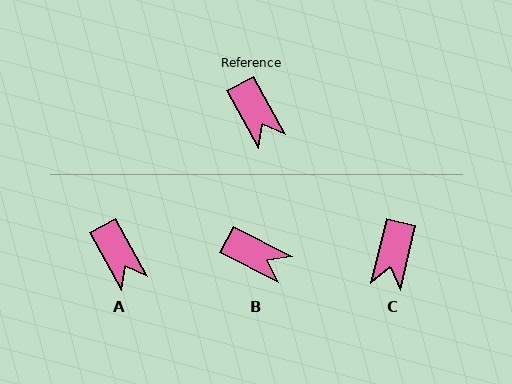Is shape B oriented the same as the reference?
No, it is off by about 34 degrees.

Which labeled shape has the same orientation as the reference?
A.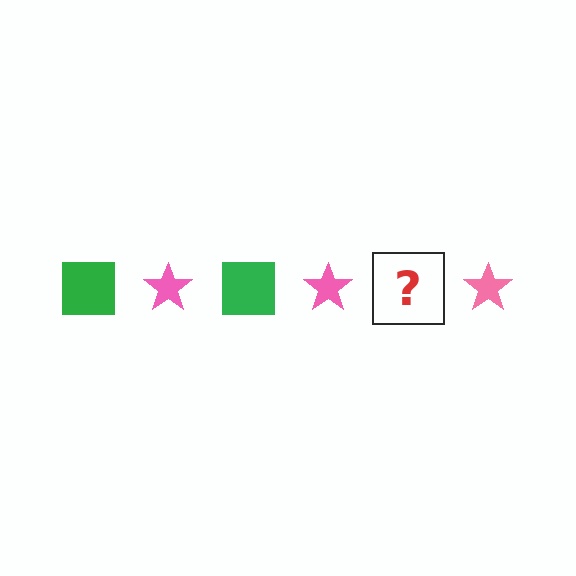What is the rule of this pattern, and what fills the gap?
The rule is that the pattern alternates between green square and pink star. The gap should be filled with a green square.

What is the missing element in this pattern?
The missing element is a green square.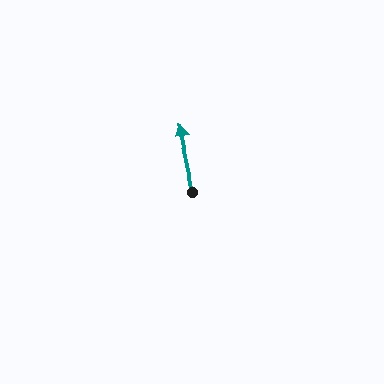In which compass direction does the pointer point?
North.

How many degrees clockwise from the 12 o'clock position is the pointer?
Approximately 348 degrees.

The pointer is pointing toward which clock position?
Roughly 12 o'clock.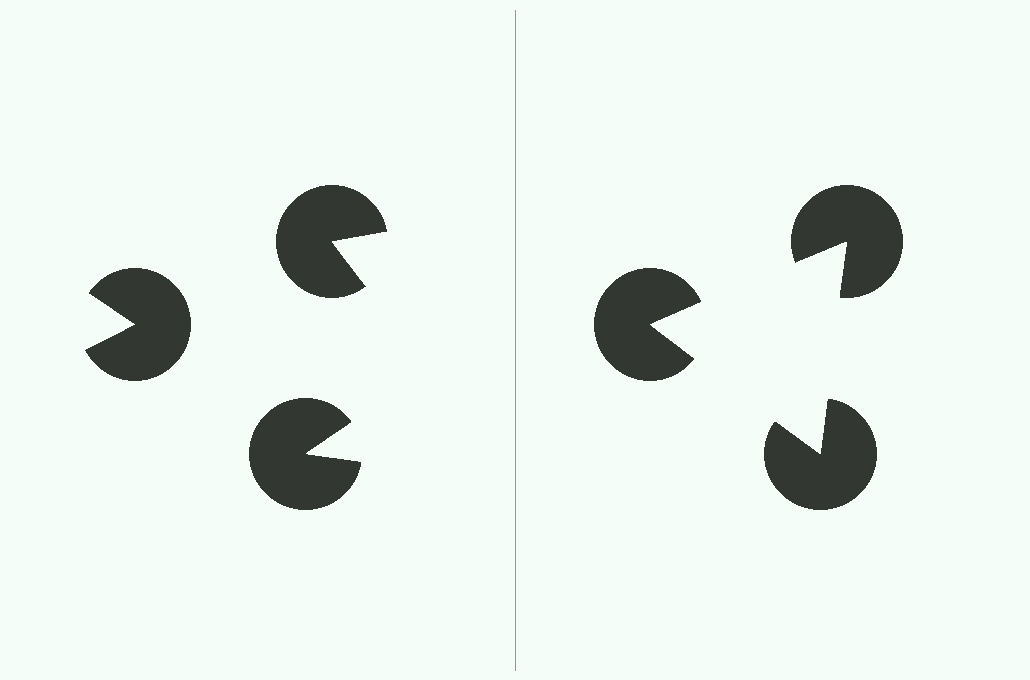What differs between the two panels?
The pac-man discs are positioned identically on both sides; only the wedge orientations differ. On the right they align to a triangle; on the left they are misaligned.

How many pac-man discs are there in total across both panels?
6 — 3 on each side.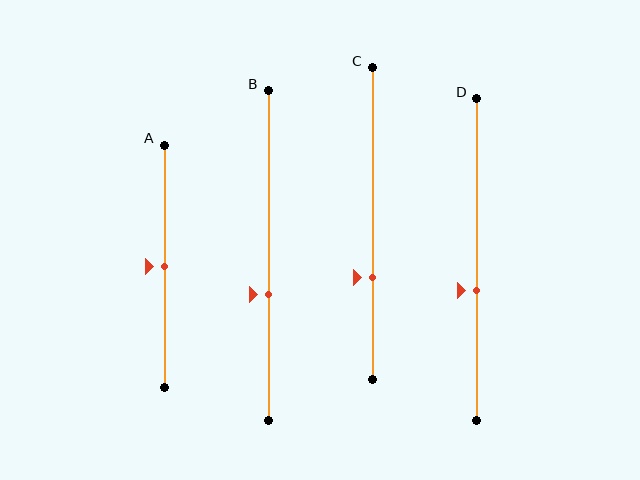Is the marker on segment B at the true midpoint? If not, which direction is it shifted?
No, the marker on segment B is shifted downward by about 12% of the segment length.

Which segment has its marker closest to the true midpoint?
Segment A has its marker closest to the true midpoint.